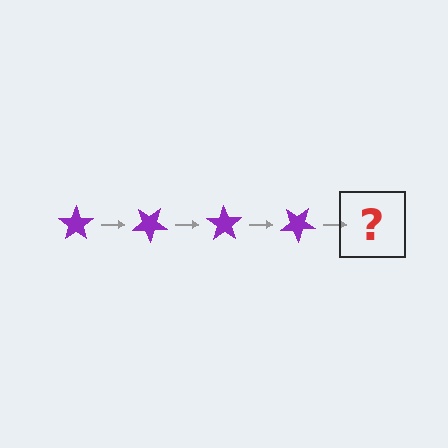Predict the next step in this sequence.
The next step is a purple star rotated 140 degrees.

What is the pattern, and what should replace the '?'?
The pattern is that the star rotates 35 degrees each step. The '?' should be a purple star rotated 140 degrees.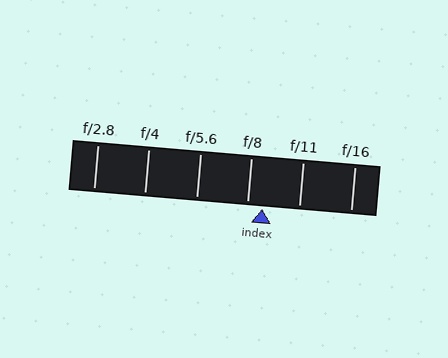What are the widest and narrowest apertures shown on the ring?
The widest aperture shown is f/2.8 and the narrowest is f/16.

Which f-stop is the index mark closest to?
The index mark is closest to f/8.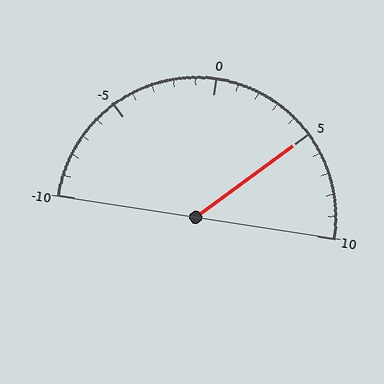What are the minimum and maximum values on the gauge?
The gauge ranges from -10 to 10.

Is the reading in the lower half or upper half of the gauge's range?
The reading is in the upper half of the range (-10 to 10).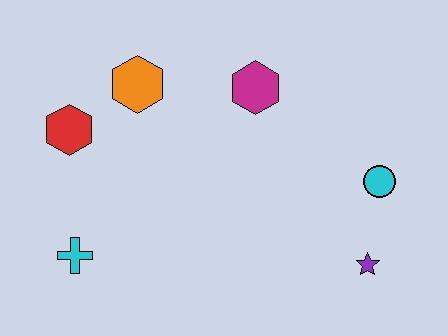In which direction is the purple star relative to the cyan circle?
The purple star is below the cyan circle.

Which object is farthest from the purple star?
The red hexagon is farthest from the purple star.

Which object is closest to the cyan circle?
The purple star is closest to the cyan circle.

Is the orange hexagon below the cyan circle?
No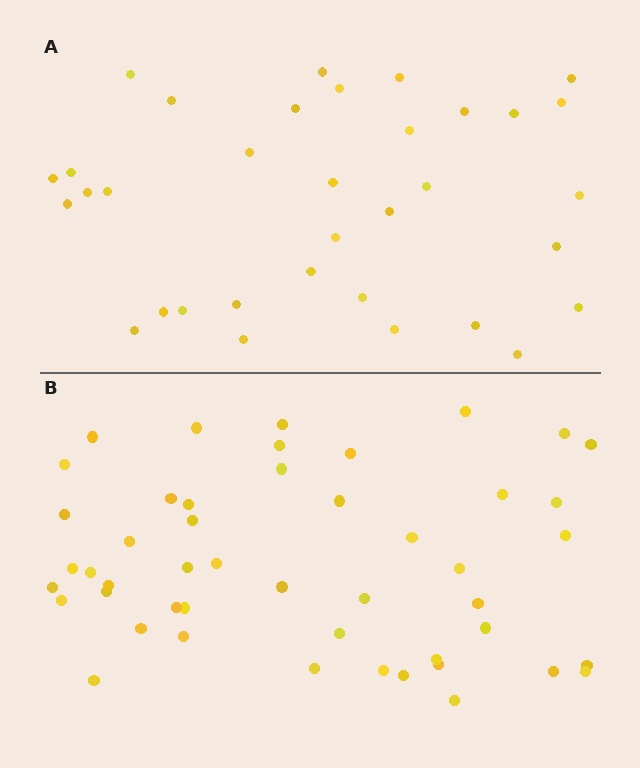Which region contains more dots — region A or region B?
Region B (the bottom region) has more dots.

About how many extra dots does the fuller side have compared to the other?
Region B has approximately 15 more dots than region A.